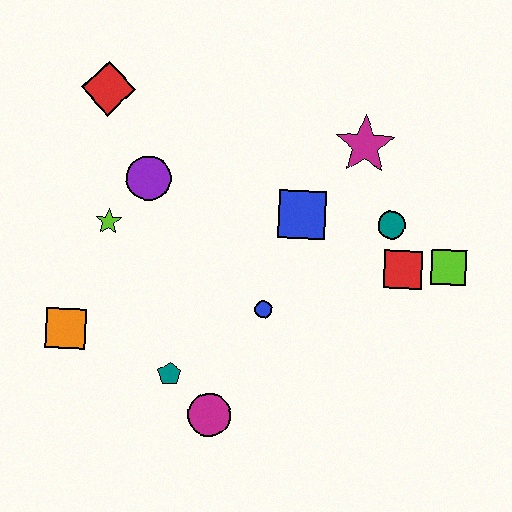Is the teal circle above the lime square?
Yes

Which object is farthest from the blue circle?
The red diamond is farthest from the blue circle.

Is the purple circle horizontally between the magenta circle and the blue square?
No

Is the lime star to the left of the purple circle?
Yes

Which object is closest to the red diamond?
The purple circle is closest to the red diamond.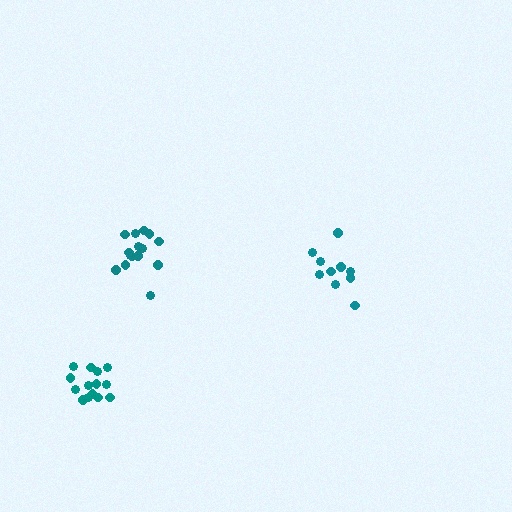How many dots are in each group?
Group 1: 14 dots, Group 2: 10 dots, Group 3: 16 dots (40 total).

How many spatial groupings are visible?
There are 3 spatial groupings.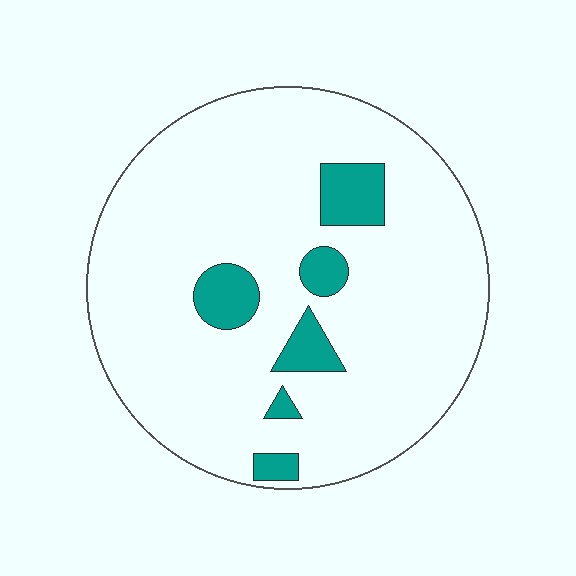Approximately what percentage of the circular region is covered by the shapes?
Approximately 10%.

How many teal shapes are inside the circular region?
6.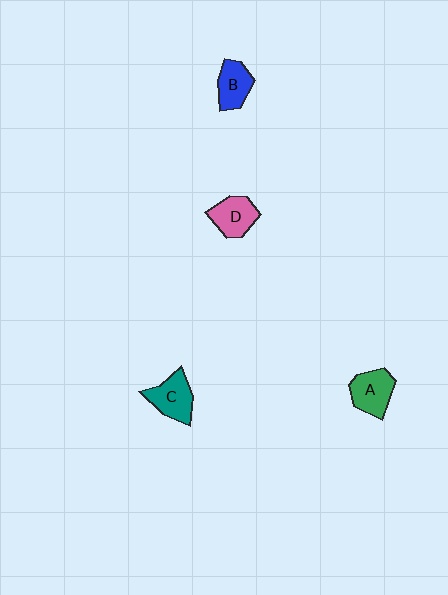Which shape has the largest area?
Shape C (teal).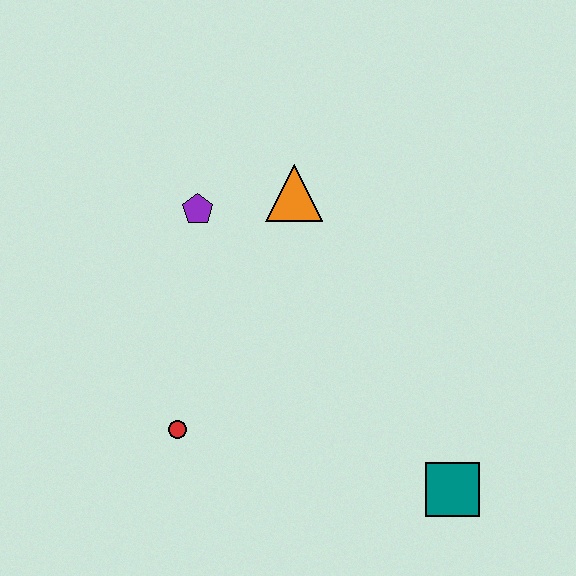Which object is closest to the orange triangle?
The purple pentagon is closest to the orange triangle.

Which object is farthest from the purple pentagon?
The teal square is farthest from the purple pentagon.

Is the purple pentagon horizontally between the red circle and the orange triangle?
Yes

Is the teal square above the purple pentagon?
No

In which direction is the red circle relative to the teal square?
The red circle is to the left of the teal square.